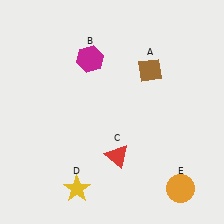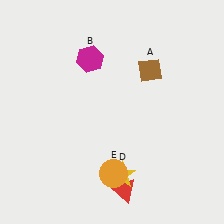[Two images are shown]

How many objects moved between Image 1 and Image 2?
3 objects moved between the two images.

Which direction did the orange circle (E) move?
The orange circle (E) moved left.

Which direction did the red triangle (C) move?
The red triangle (C) moved down.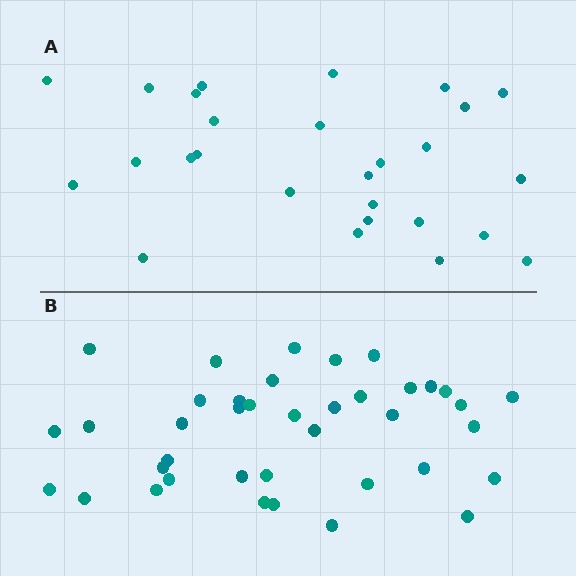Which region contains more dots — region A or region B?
Region B (the bottom region) has more dots.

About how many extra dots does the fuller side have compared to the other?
Region B has roughly 12 or so more dots than region A.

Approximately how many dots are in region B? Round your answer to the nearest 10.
About 40 dots. (The exact count is 39, which rounds to 40.)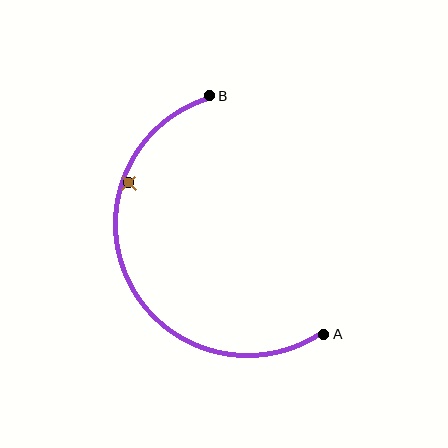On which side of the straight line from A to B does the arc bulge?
The arc bulges to the left of the straight line connecting A and B.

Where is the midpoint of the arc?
The arc midpoint is the point on the curve farthest from the straight line joining A and B. It sits to the left of that line.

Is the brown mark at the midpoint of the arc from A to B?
No — the brown mark does not lie on the arc at all. It sits slightly inside the curve.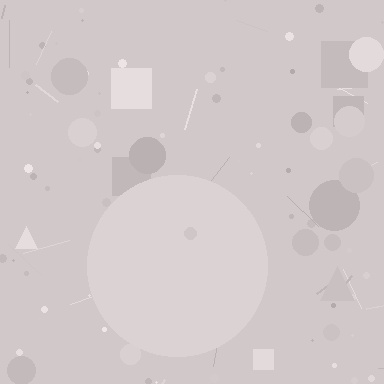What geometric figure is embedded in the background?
A circle is embedded in the background.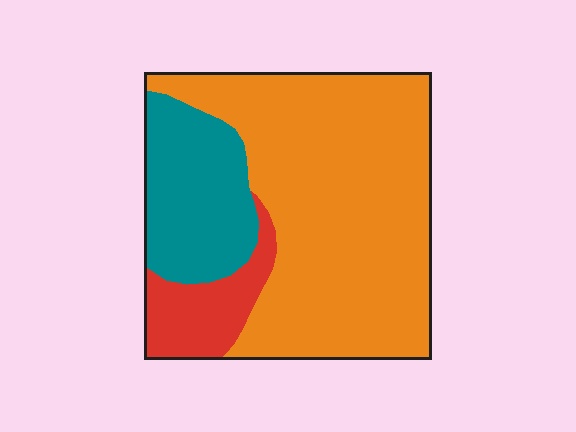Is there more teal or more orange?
Orange.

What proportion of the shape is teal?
Teal takes up about one fifth (1/5) of the shape.